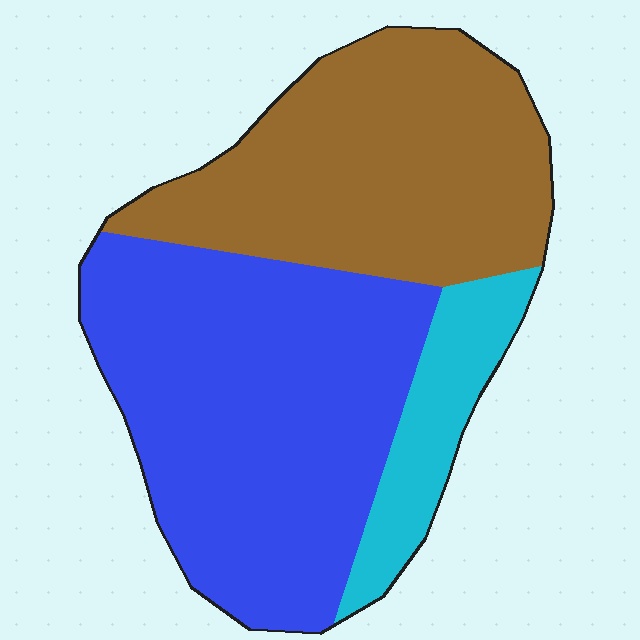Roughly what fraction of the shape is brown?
Brown covers 38% of the shape.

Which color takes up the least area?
Cyan, at roughly 10%.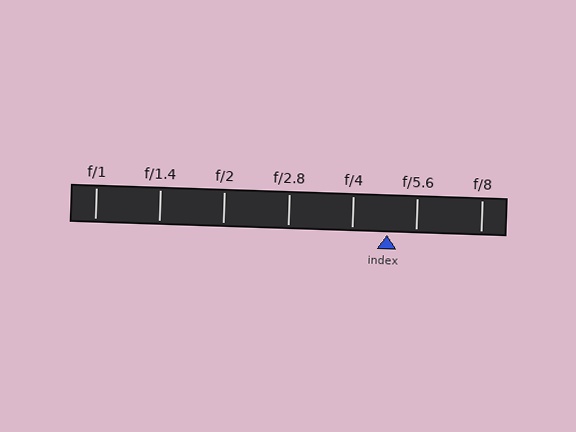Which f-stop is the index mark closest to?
The index mark is closest to f/5.6.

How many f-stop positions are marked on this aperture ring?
There are 7 f-stop positions marked.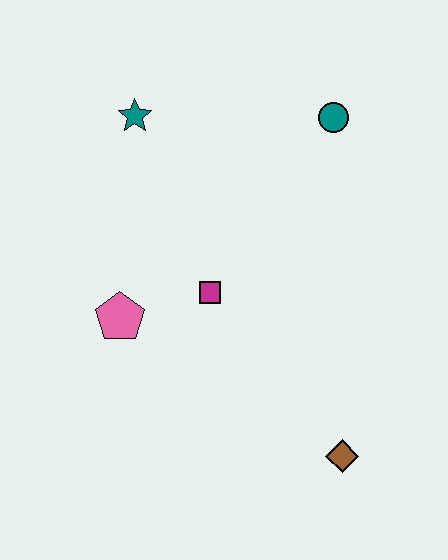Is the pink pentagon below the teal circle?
Yes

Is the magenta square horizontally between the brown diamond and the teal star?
Yes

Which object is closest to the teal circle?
The teal star is closest to the teal circle.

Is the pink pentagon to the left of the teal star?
Yes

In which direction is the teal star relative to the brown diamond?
The teal star is above the brown diamond.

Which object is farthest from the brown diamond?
The teal star is farthest from the brown diamond.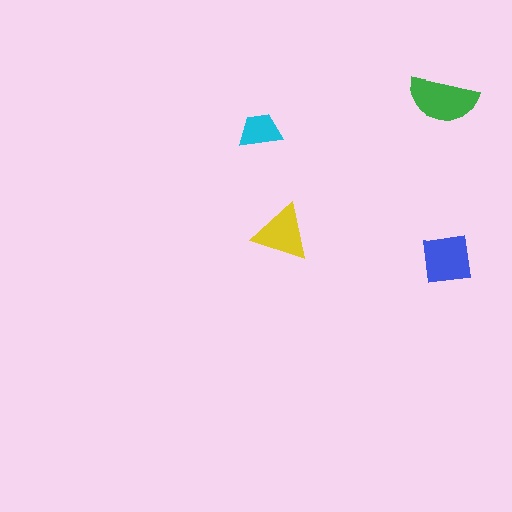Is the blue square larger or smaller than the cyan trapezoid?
Larger.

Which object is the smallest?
The cyan trapezoid.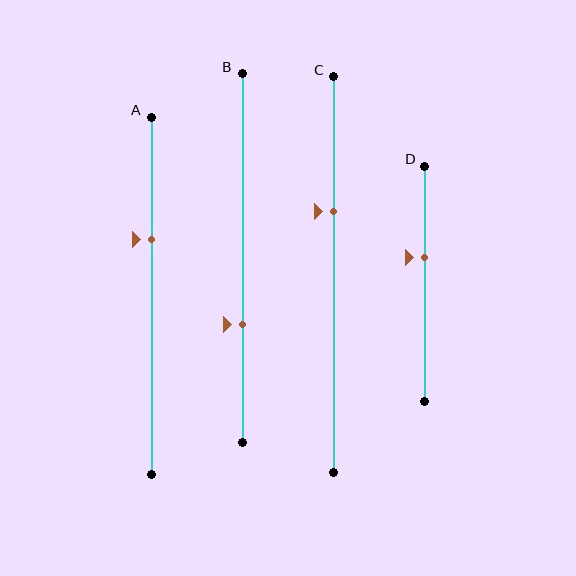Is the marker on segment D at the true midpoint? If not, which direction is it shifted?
No, the marker on segment D is shifted upward by about 11% of the segment length.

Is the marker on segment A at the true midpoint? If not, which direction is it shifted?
No, the marker on segment A is shifted upward by about 16% of the segment length.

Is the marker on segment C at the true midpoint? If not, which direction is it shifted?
No, the marker on segment C is shifted upward by about 16% of the segment length.